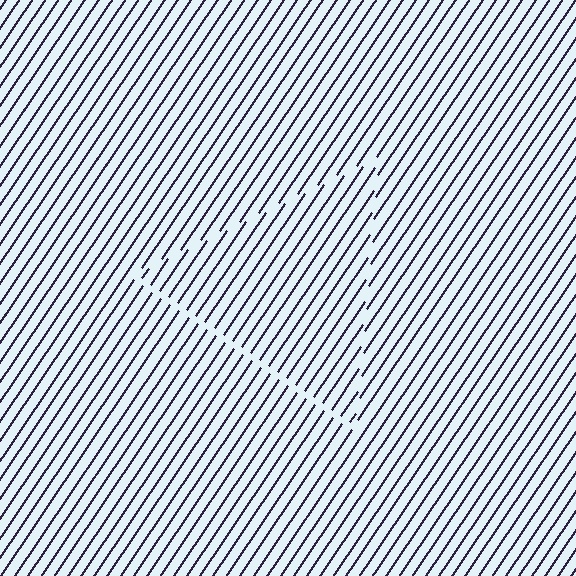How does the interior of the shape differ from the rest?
The interior of the shape contains the same grating, shifted by half a period — the contour is defined by the phase discontinuity where line-ends from the inner and outer gratings abut.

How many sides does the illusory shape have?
3 sides — the line-ends trace a triangle.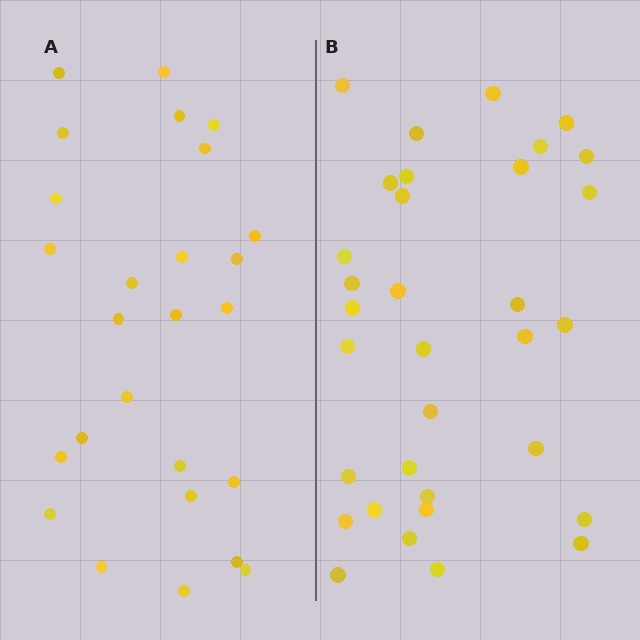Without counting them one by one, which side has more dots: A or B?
Region B (the right region) has more dots.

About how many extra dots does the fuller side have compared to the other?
Region B has roughly 8 or so more dots than region A.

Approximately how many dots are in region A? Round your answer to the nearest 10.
About 30 dots. (The exact count is 26, which rounds to 30.)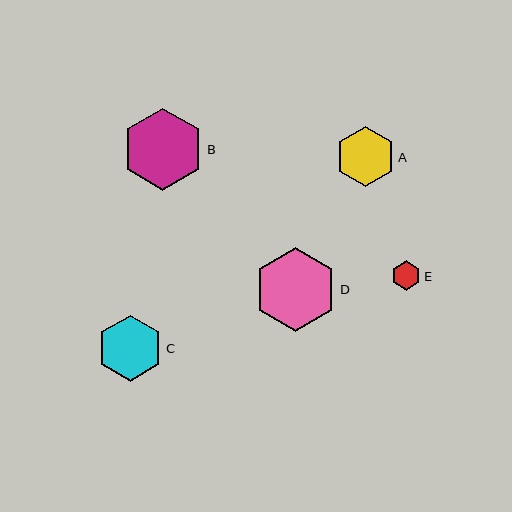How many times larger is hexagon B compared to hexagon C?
Hexagon B is approximately 1.2 times the size of hexagon C.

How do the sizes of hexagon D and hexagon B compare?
Hexagon D and hexagon B are approximately the same size.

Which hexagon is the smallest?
Hexagon E is the smallest with a size of approximately 29 pixels.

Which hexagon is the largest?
Hexagon D is the largest with a size of approximately 84 pixels.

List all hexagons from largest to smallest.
From largest to smallest: D, B, C, A, E.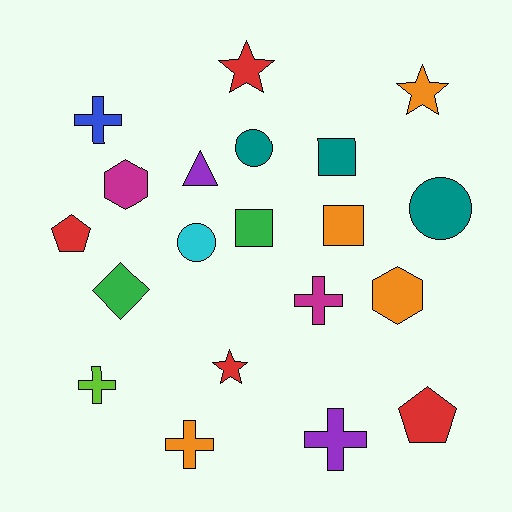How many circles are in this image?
There are 3 circles.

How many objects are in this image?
There are 20 objects.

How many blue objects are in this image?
There is 1 blue object.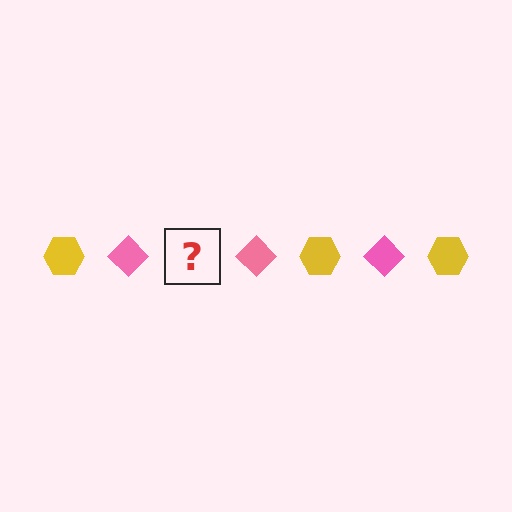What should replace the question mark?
The question mark should be replaced with a yellow hexagon.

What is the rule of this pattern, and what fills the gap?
The rule is that the pattern alternates between yellow hexagon and pink diamond. The gap should be filled with a yellow hexagon.